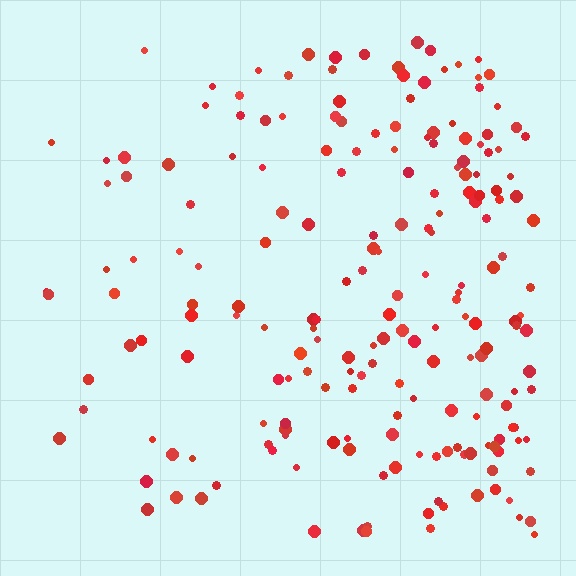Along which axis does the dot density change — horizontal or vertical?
Horizontal.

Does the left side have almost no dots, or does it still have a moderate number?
Still a moderate number, just noticeably fewer than the right.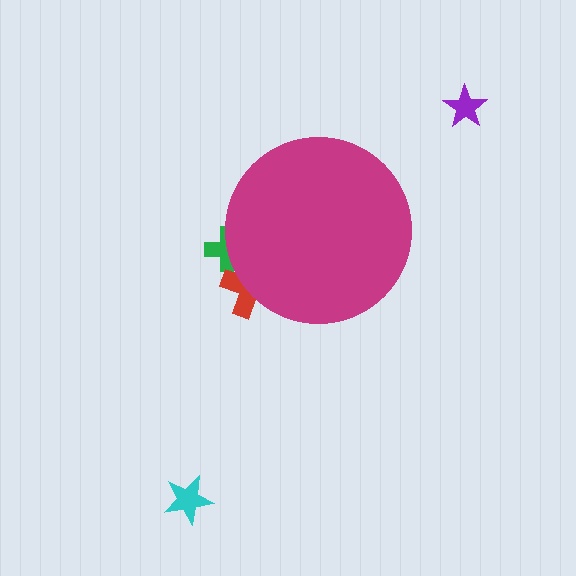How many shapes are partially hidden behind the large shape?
2 shapes are partially hidden.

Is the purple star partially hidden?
No, the purple star is fully visible.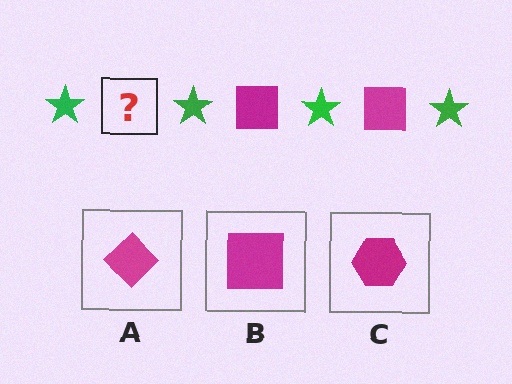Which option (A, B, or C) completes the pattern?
B.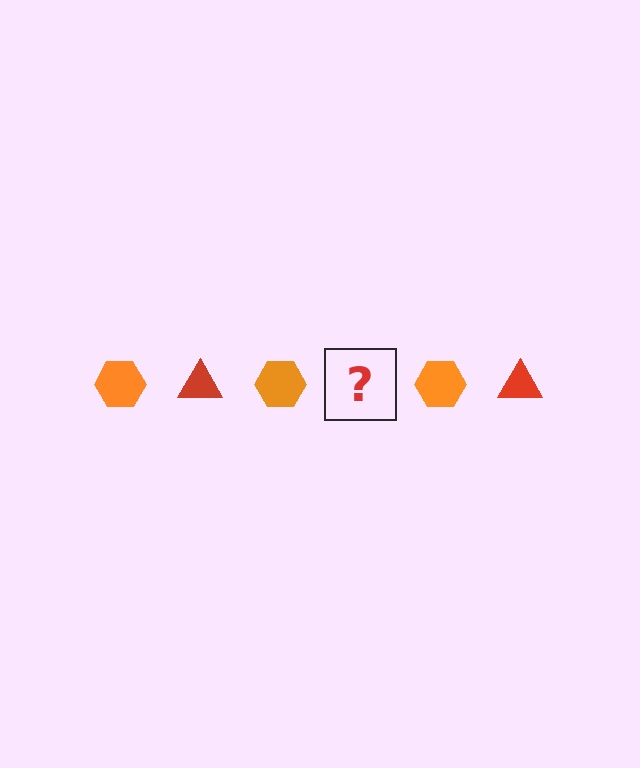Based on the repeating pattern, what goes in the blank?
The blank should be a red triangle.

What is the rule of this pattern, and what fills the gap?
The rule is that the pattern alternates between orange hexagon and red triangle. The gap should be filled with a red triangle.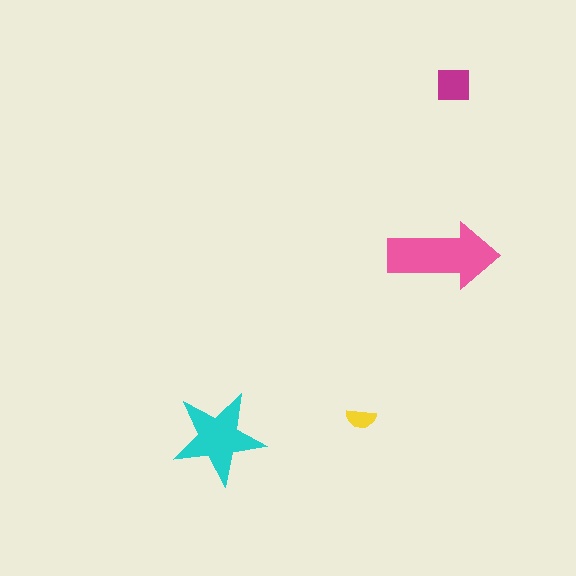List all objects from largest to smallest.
The pink arrow, the cyan star, the magenta square, the yellow semicircle.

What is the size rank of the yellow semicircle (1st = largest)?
4th.